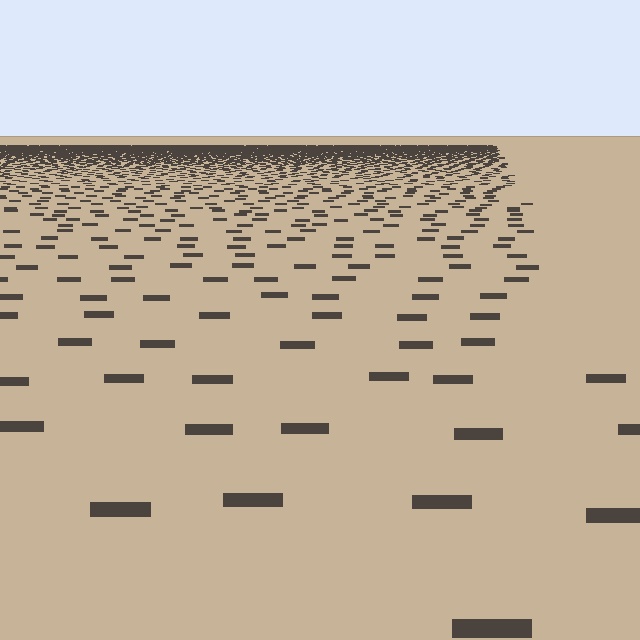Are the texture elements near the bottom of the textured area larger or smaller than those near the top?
Larger. Near the bottom, elements are closer to the viewer and appear at a bigger on-screen size.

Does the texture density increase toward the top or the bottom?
Density increases toward the top.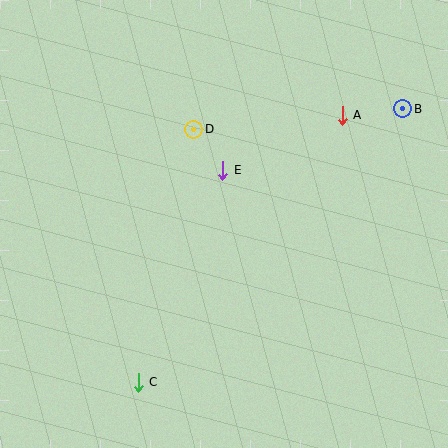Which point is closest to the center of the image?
Point E at (222, 170) is closest to the center.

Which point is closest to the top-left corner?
Point D is closest to the top-left corner.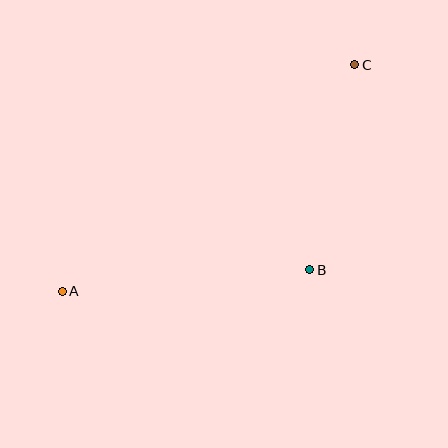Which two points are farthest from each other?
Points A and C are farthest from each other.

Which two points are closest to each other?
Points B and C are closest to each other.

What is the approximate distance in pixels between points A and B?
The distance between A and B is approximately 249 pixels.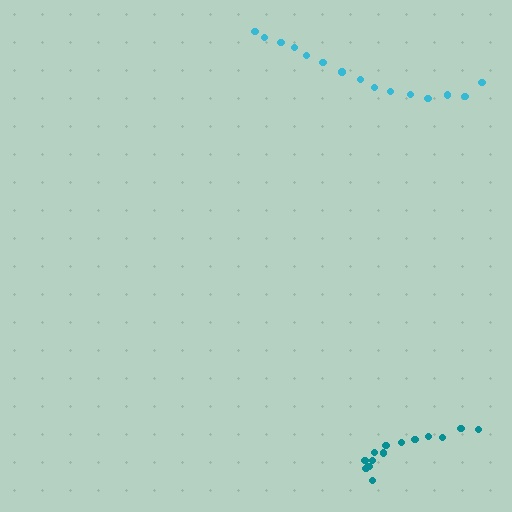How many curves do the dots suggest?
There are 2 distinct paths.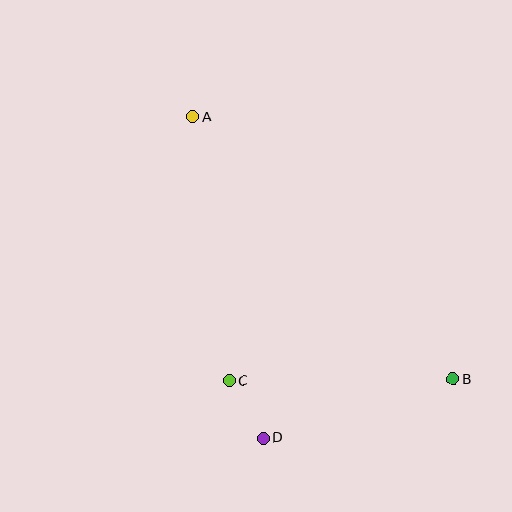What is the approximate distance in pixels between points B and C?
The distance between B and C is approximately 223 pixels.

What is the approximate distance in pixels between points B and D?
The distance between B and D is approximately 198 pixels.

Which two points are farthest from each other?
Points A and B are farthest from each other.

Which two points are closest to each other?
Points C and D are closest to each other.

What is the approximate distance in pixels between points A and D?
The distance between A and D is approximately 329 pixels.